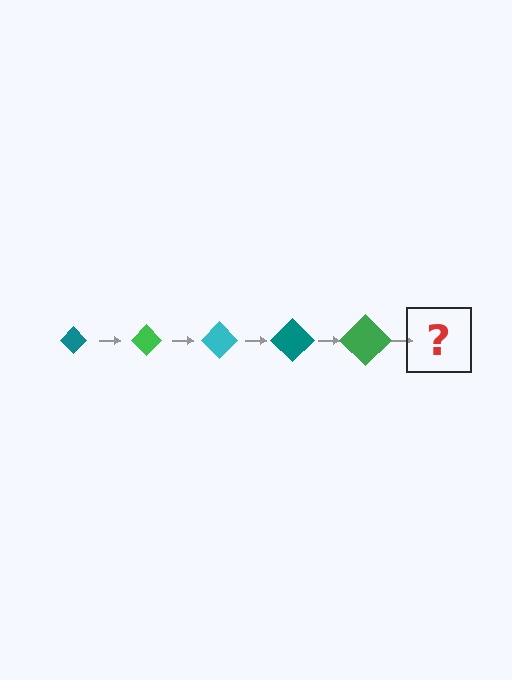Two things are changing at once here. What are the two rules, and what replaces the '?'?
The two rules are that the diamond grows larger each step and the color cycles through teal, green, and cyan. The '?' should be a cyan diamond, larger than the previous one.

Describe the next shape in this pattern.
It should be a cyan diamond, larger than the previous one.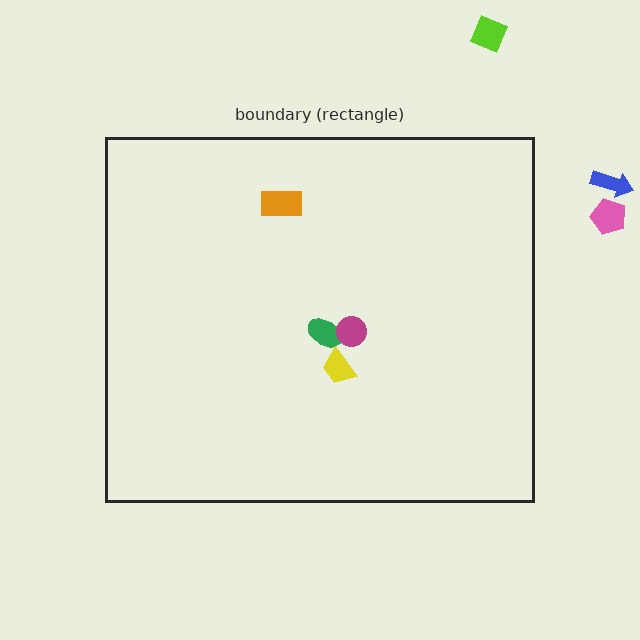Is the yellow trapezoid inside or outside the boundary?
Inside.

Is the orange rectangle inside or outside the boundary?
Inside.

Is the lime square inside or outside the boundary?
Outside.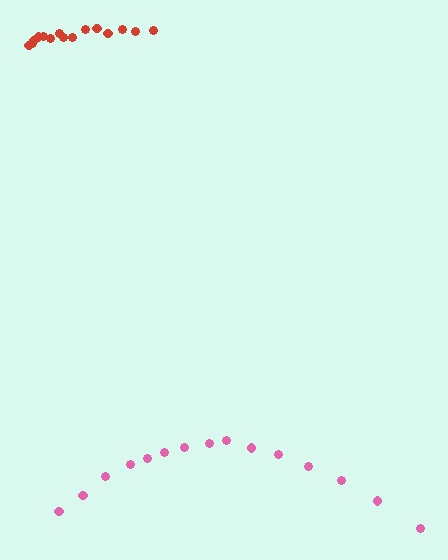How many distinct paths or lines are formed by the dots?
There are 2 distinct paths.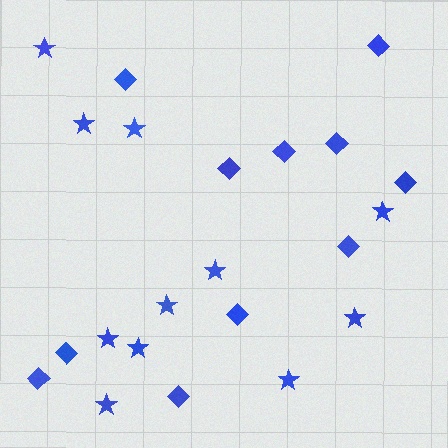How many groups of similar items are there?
There are 2 groups: one group of diamonds (11) and one group of stars (11).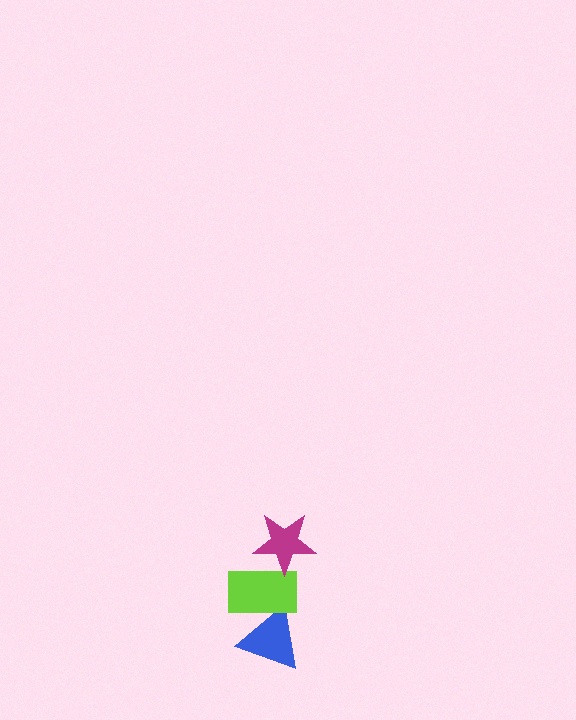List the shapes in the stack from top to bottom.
From top to bottom: the magenta star, the lime rectangle, the blue triangle.